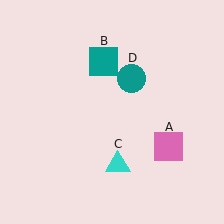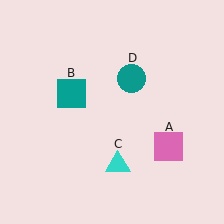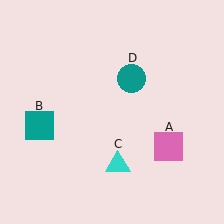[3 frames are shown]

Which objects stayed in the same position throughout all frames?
Pink square (object A) and cyan triangle (object C) and teal circle (object D) remained stationary.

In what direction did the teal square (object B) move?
The teal square (object B) moved down and to the left.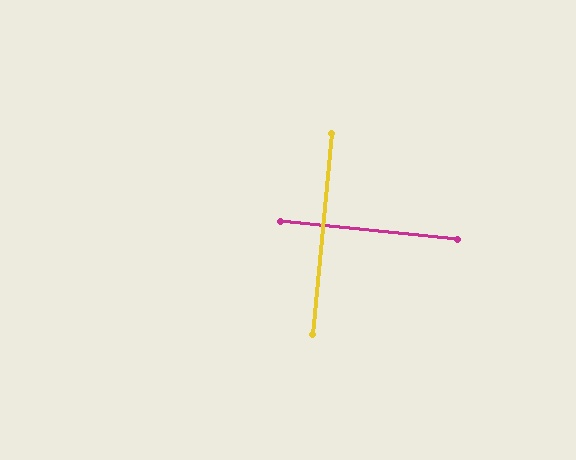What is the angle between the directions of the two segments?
Approximately 90 degrees.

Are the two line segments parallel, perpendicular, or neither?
Perpendicular — they meet at approximately 90°.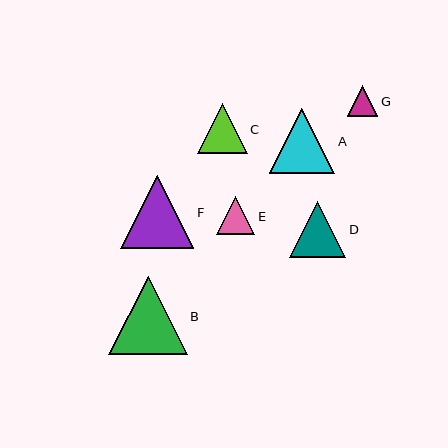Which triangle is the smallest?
Triangle G is the smallest with a size of approximately 30 pixels.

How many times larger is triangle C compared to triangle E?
Triangle C is approximately 1.3 times the size of triangle E.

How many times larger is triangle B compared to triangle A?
Triangle B is approximately 1.2 times the size of triangle A.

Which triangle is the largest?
Triangle B is the largest with a size of approximately 79 pixels.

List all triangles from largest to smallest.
From largest to smallest: B, F, A, D, C, E, G.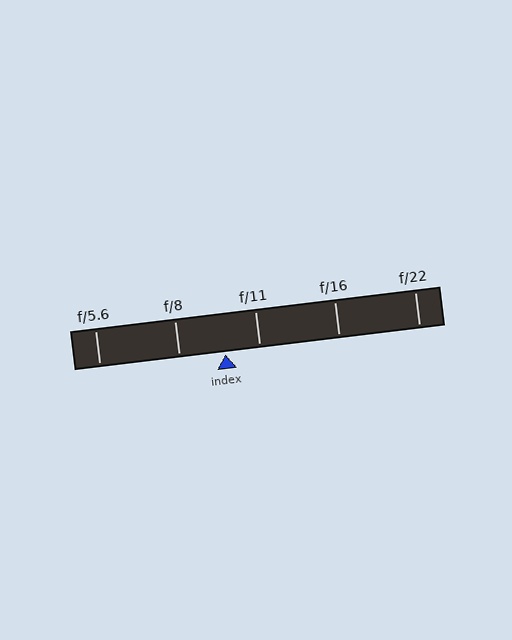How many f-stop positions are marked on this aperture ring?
There are 5 f-stop positions marked.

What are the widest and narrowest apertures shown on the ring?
The widest aperture shown is f/5.6 and the narrowest is f/22.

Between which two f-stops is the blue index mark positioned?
The index mark is between f/8 and f/11.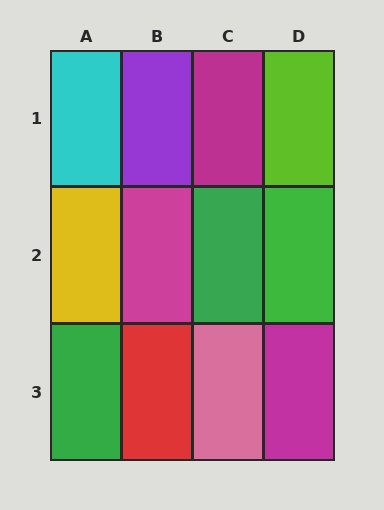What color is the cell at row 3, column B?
Red.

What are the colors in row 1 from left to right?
Cyan, purple, magenta, lime.